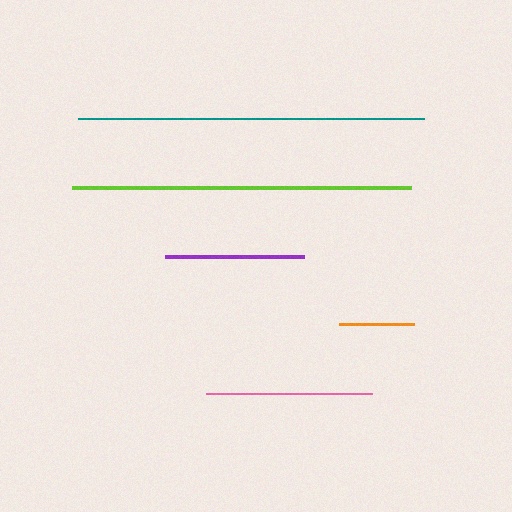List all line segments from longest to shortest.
From longest to shortest: teal, lime, pink, purple, orange.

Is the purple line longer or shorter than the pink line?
The pink line is longer than the purple line.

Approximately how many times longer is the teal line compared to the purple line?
The teal line is approximately 2.5 times the length of the purple line.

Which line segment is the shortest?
The orange line is the shortest at approximately 75 pixels.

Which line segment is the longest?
The teal line is the longest at approximately 346 pixels.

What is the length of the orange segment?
The orange segment is approximately 75 pixels long.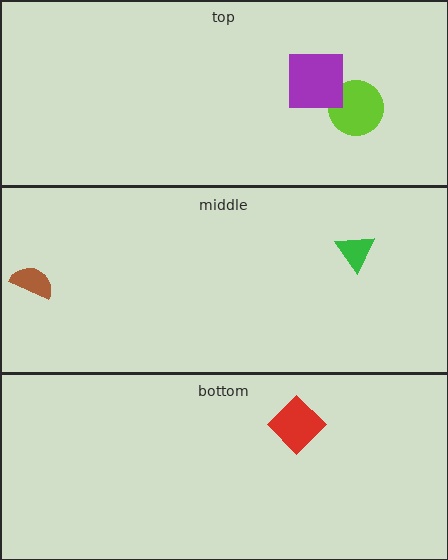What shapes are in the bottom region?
The red diamond.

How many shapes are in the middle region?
2.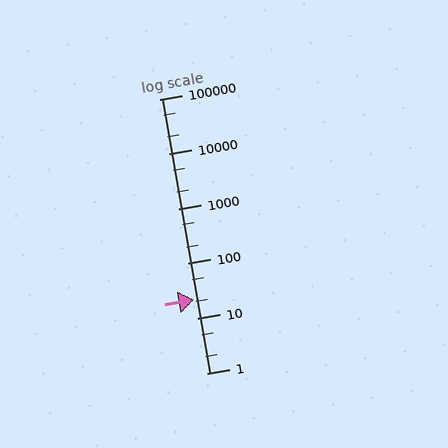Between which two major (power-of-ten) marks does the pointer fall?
The pointer is between 10 and 100.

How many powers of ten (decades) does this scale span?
The scale spans 5 decades, from 1 to 100000.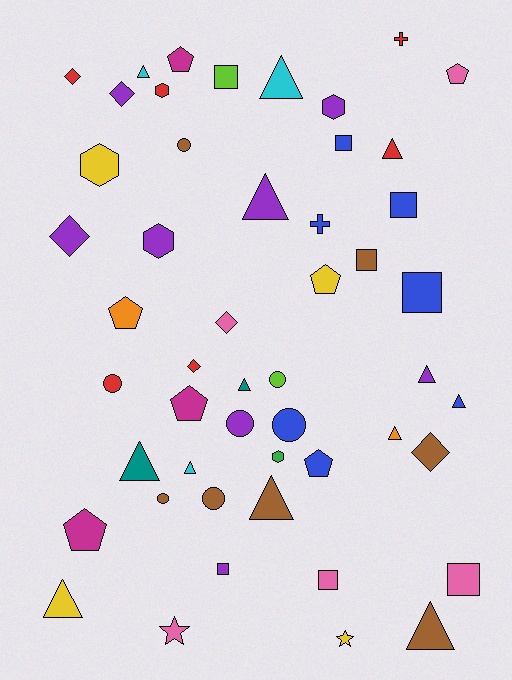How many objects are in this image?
There are 50 objects.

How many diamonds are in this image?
There are 6 diamonds.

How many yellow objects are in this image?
There are 4 yellow objects.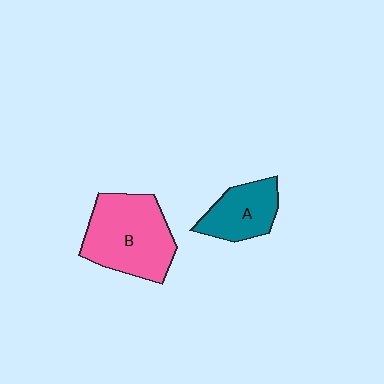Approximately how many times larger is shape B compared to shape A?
Approximately 1.7 times.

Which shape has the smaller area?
Shape A (teal).